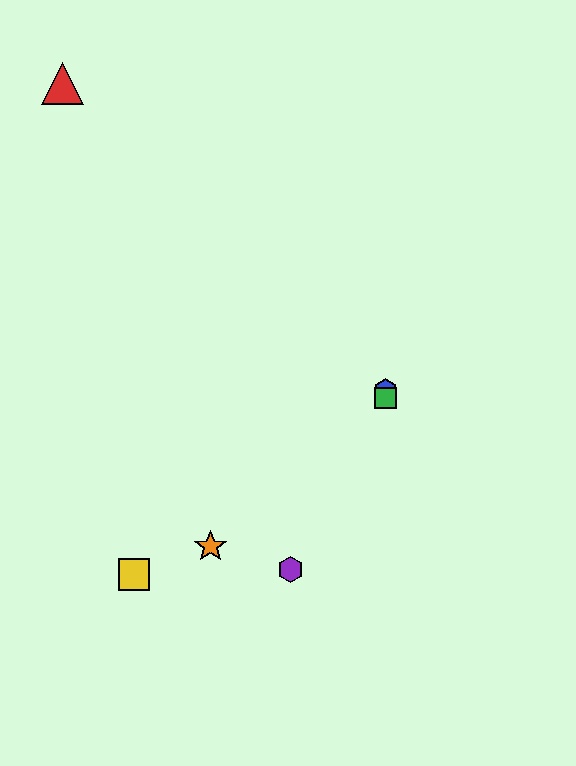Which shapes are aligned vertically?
The blue hexagon, the green square are aligned vertically.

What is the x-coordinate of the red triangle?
The red triangle is at x≈62.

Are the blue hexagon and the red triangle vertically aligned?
No, the blue hexagon is at x≈385 and the red triangle is at x≈62.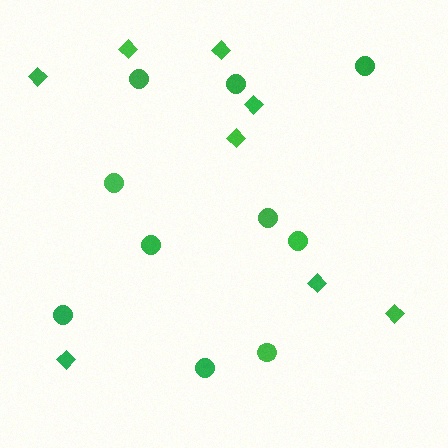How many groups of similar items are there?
There are 2 groups: one group of diamonds (8) and one group of circles (10).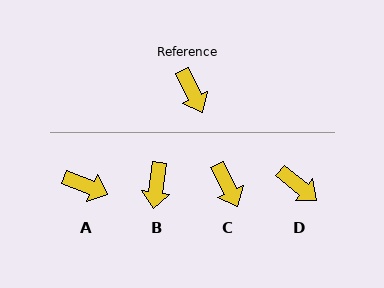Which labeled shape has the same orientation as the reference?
C.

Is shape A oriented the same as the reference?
No, it is off by about 42 degrees.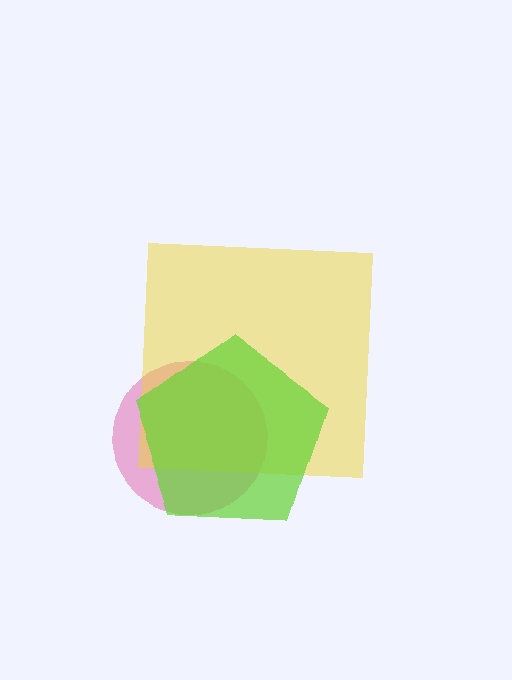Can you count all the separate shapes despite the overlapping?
Yes, there are 3 separate shapes.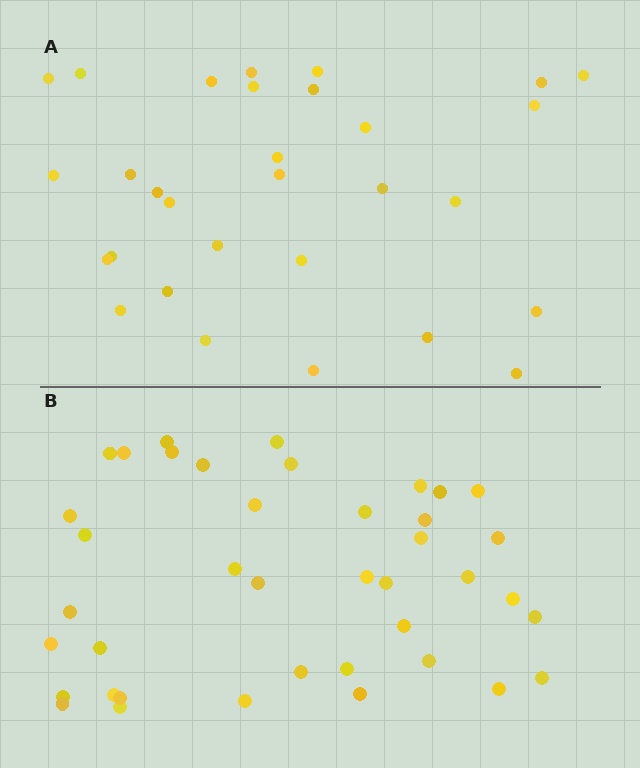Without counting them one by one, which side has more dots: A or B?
Region B (the bottom region) has more dots.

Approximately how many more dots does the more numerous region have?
Region B has roughly 10 or so more dots than region A.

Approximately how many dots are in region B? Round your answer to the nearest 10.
About 40 dots.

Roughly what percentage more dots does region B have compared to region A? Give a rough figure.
About 35% more.